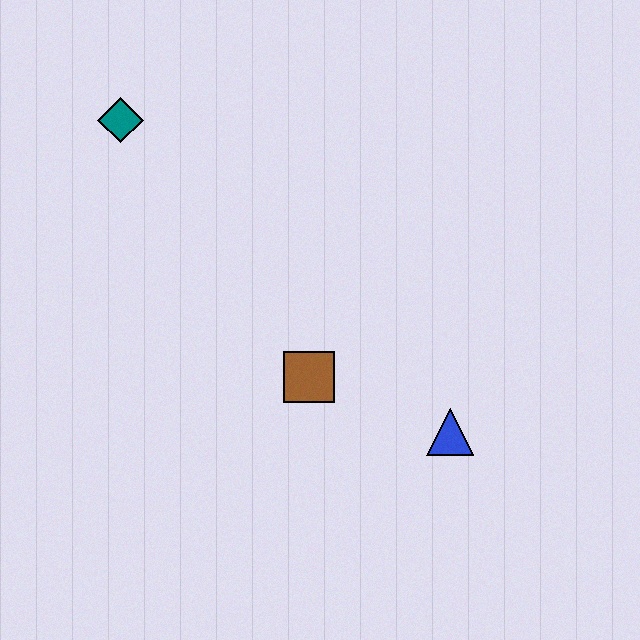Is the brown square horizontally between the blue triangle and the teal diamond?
Yes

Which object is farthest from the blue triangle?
The teal diamond is farthest from the blue triangle.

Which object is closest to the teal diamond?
The brown square is closest to the teal diamond.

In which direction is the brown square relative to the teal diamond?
The brown square is below the teal diamond.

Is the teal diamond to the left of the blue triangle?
Yes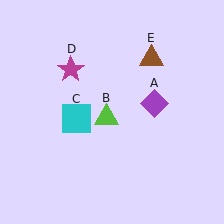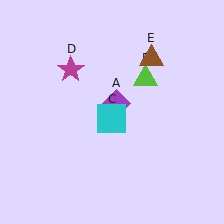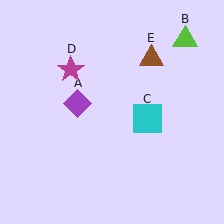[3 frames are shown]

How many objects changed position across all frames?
3 objects changed position: purple diamond (object A), lime triangle (object B), cyan square (object C).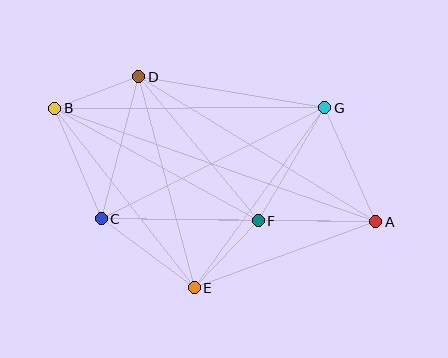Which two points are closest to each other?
Points B and D are closest to each other.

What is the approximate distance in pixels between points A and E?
The distance between A and E is approximately 194 pixels.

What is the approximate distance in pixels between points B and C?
The distance between B and C is approximately 120 pixels.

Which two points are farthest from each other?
Points A and B are farthest from each other.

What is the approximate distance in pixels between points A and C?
The distance between A and C is approximately 275 pixels.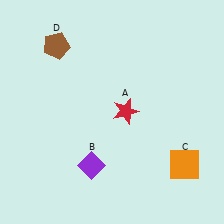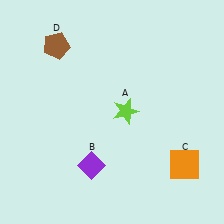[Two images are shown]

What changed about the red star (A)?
In Image 1, A is red. In Image 2, it changed to lime.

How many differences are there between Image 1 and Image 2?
There is 1 difference between the two images.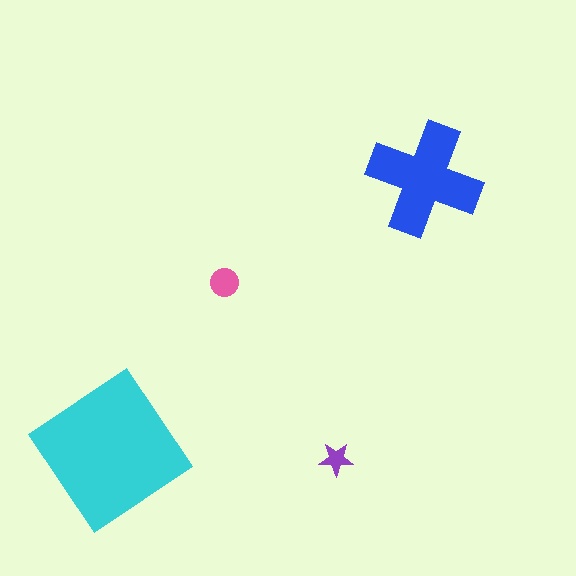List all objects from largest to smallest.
The cyan diamond, the blue cross, the pink circle, the purple star.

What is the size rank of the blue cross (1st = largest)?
2nd.